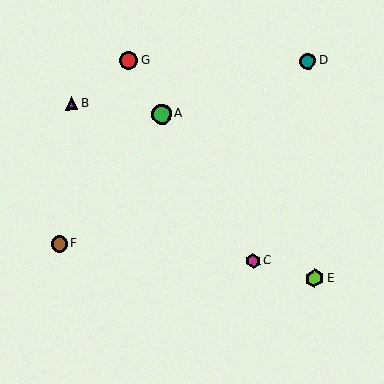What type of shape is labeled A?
Shape A is a green circle.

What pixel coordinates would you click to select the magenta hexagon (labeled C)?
Click at (253, 261) to select the magenta hexagon C.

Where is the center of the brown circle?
The center of the brown circle is at (59, 244).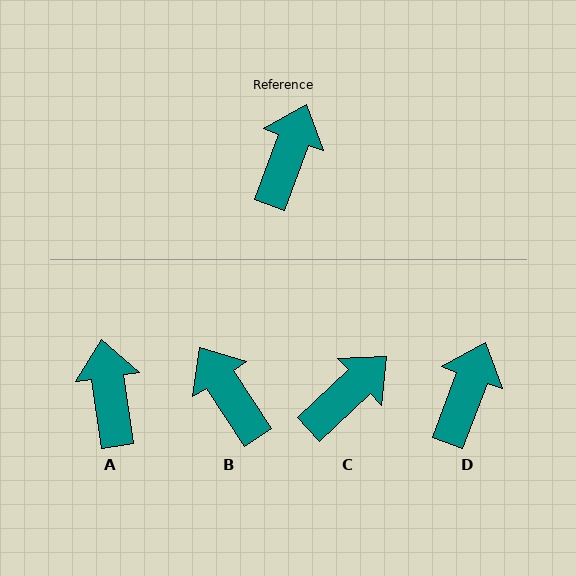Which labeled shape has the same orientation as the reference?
D.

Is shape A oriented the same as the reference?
No, it is off by about 28 degrees.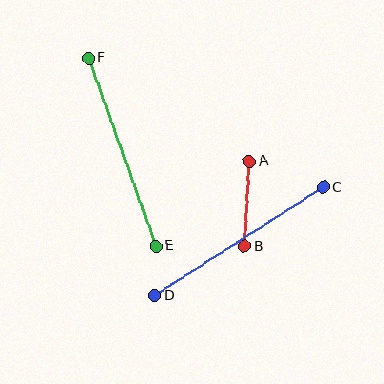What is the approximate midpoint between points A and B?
The midpoint is at approximately (247, 204) pixels.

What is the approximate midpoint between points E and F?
The midpoint is at approximately (122, 152) pixels.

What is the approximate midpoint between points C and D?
The midpoint is at approximately (239, 241) pixels.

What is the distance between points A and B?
The distance is approximately 85 pixels.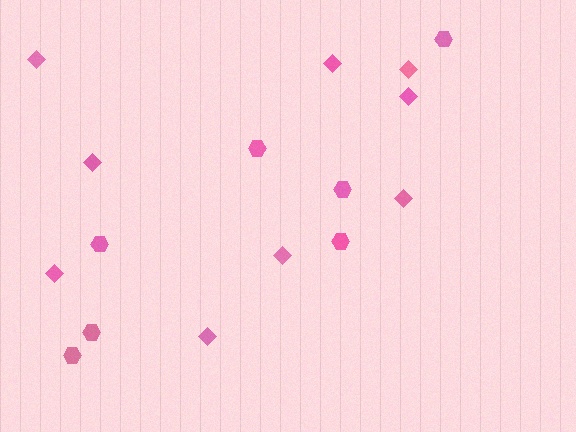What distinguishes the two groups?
There are 2 groups: one group of hexagons (7) and one group of diamonds (9).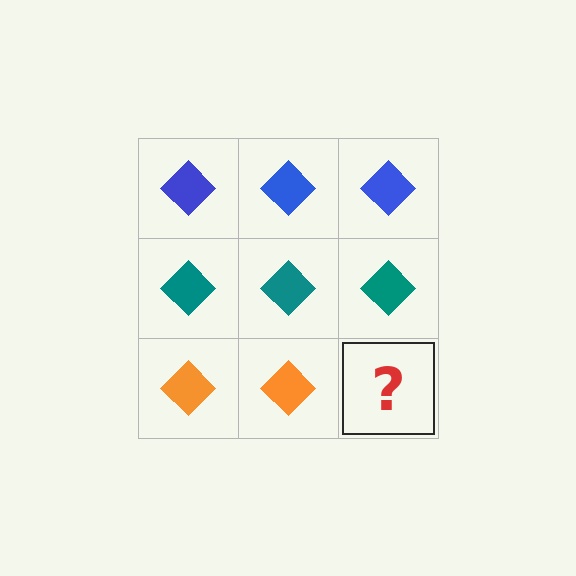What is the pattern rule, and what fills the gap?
The rule is that each row has a consistent color. The gap should be filled with an orange diamond.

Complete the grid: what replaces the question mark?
The question mark should be replaced with an orange diamond.